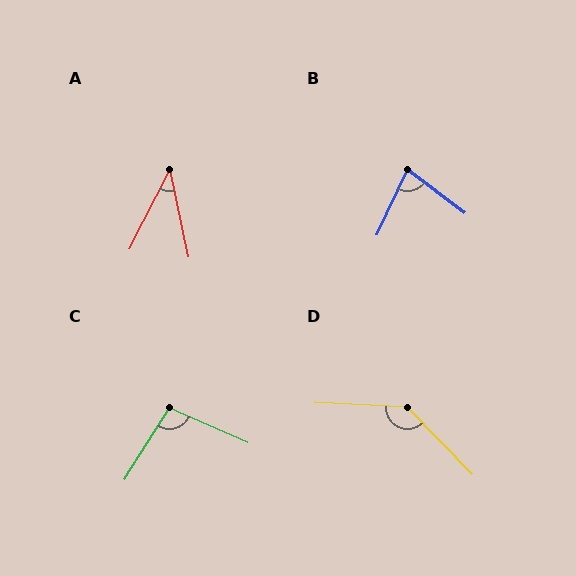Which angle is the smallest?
A, at approximately 39 degrees.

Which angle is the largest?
D, at approximately 137 degrees.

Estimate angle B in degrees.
Approximately 78 degrees.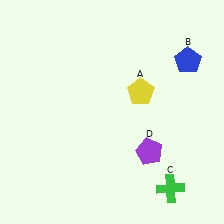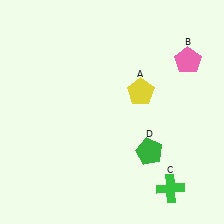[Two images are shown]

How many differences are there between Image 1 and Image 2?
There are 2 differences between the two images.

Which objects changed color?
B changed from blue to pink. D changed from purple to green.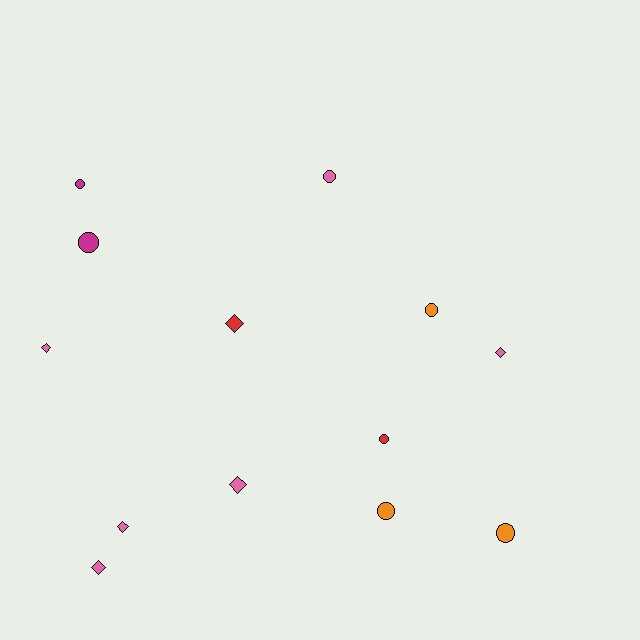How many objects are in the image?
There are 13 objects.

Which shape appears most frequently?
Circle, with 7 objects.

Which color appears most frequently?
Pink, with 6 objects.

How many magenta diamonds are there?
There are no magenta diamonds.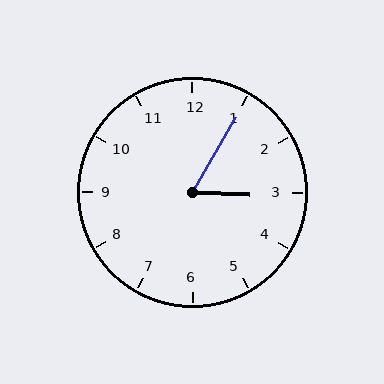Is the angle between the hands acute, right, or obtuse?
It is acute.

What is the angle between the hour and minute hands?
Approximately 62 degrees.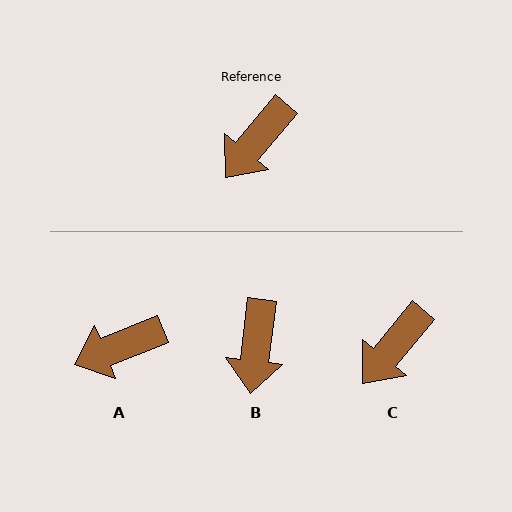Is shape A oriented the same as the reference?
No, it is off by about 29 degrees.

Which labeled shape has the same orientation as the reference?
C.